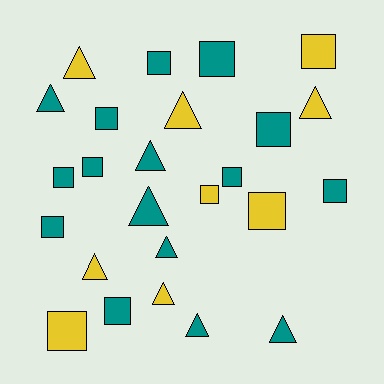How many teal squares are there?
There are 10 teal squares.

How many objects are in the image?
There are 25 objects.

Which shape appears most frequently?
Square, with 14 objects.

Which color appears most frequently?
Teal, with 16 objects.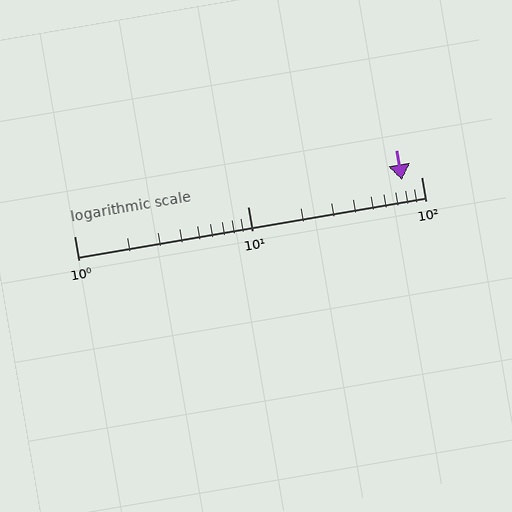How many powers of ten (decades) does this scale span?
The scale spans 2 decades, from 1 to 100.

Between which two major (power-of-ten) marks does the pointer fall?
The pointer is between 10 and 100.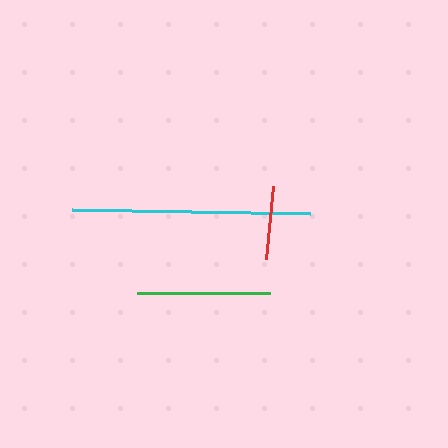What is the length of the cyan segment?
The cyan segment is approximately 238 pixels long.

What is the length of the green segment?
The green segment is approximately 133 pixels long.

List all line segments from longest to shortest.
From longest to shortest: cyan, green, red.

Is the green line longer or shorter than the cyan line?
The cyan line is longer than the green line.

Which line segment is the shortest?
The red line is the shortest at approximately 73 pixels.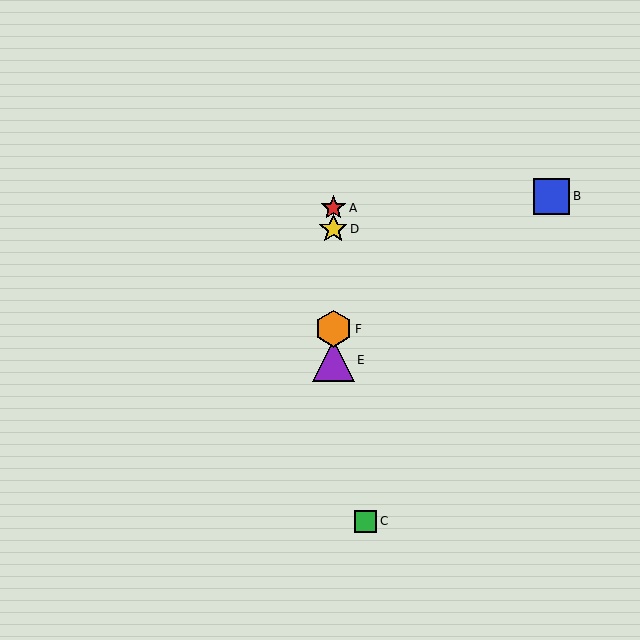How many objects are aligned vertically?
4 objects (A, D, E, F) are aligned vertically.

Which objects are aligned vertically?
Objects A, D, E, F are aligned vertically.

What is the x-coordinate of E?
Object E is at x≈333.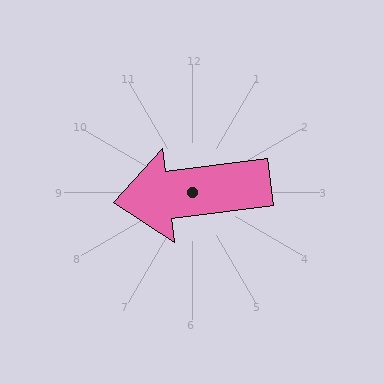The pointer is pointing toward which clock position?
Roughly 9 o'clock.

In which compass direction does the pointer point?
West.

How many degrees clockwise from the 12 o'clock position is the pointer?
Approximately 262 degrees.